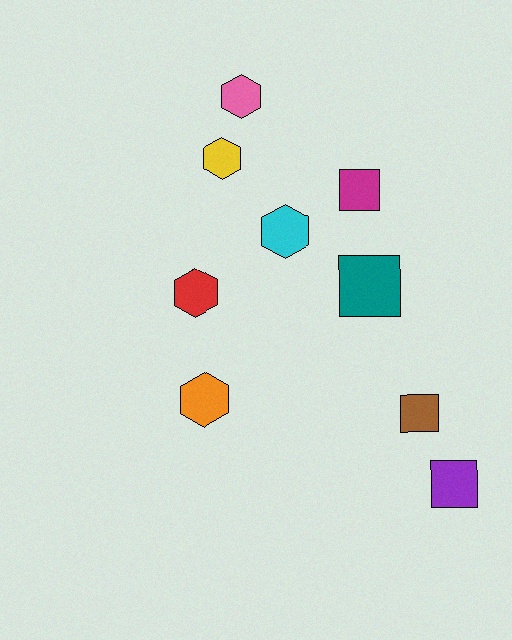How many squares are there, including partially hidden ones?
There are 4 squares.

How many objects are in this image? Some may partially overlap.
There are 9 objects.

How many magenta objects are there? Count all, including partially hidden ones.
There is 1 magenta object.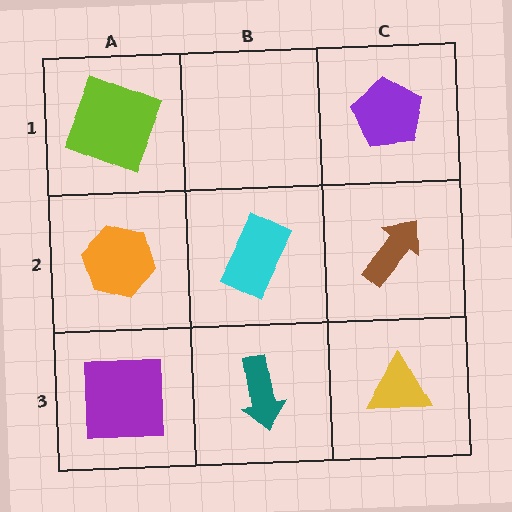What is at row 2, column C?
A brown arrow.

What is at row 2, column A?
An orange hexagon.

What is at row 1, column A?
A lime square.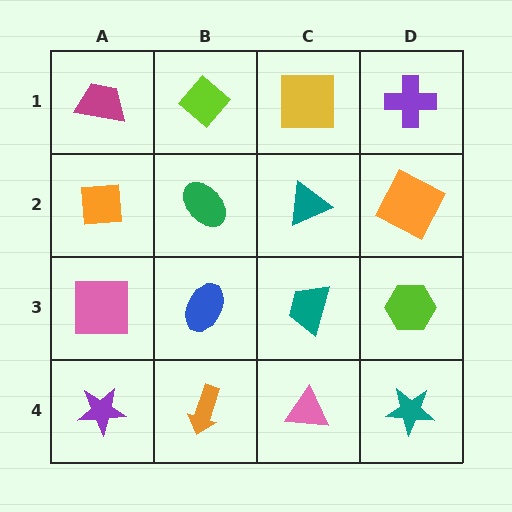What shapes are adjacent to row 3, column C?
A teal triangle (row 2, column C), a pink triangle (row 4, column C), a blue ellipse (row 3, column B), a lime hexagon (row 3, column D).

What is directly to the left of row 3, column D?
A teal trapezoid.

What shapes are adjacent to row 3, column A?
An orange square (row 2, column A), a purple star (row 4, column A), a blue ellipse (row 3, column B).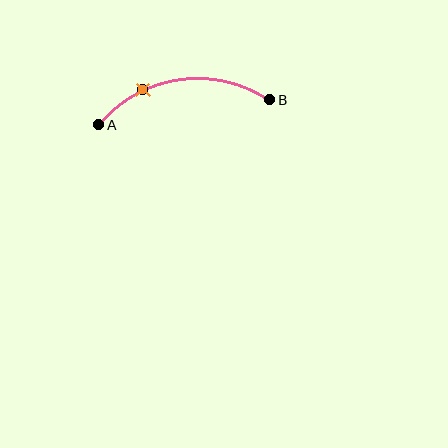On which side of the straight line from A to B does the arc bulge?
The arc bulges above the straight line connecting A and B.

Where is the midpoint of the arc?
The arc midpoint is the point on the curve farthest from the straight line joining A and B. It sits above that line.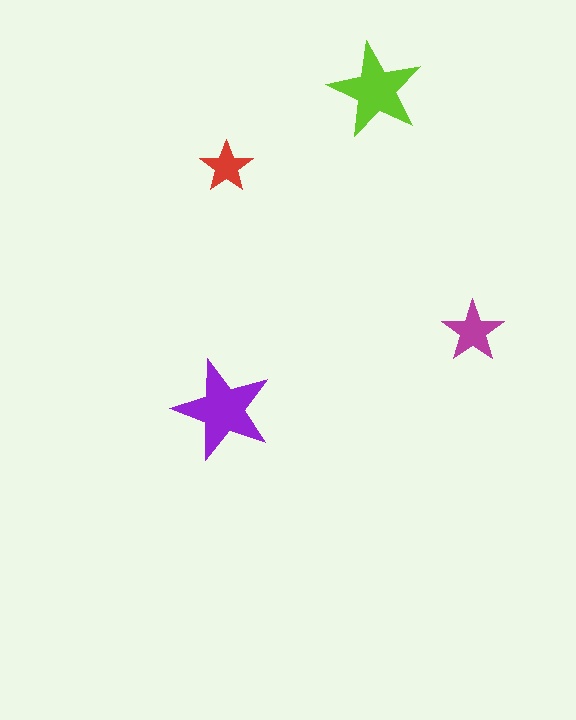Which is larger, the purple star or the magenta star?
The purple one.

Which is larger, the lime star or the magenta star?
The lime one.